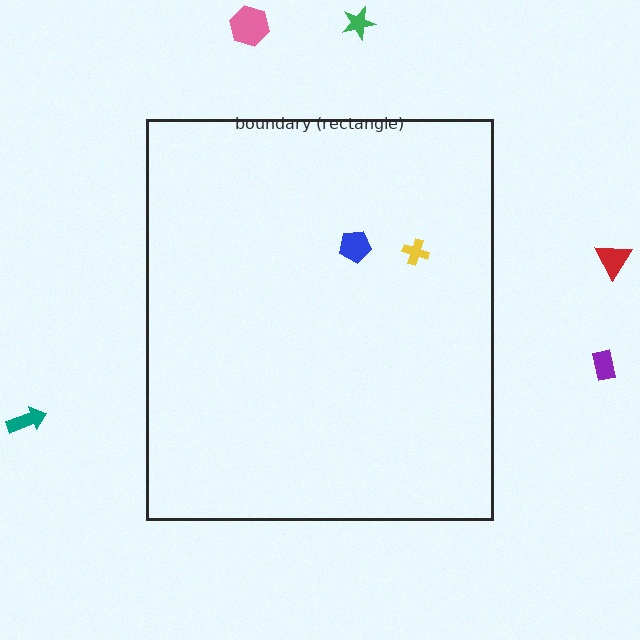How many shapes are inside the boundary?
2 inside, 5 outside.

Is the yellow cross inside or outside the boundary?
Inside.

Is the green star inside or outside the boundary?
Outside.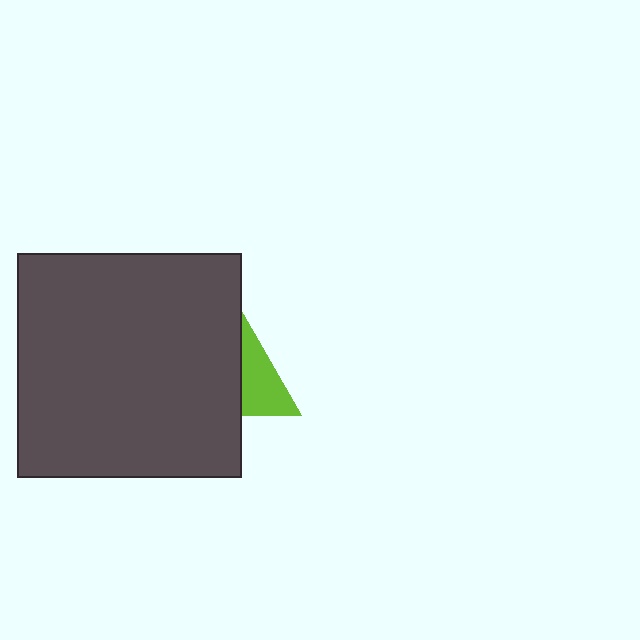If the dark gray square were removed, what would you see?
You would see the complete lime triangle.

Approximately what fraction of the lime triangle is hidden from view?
Roughly 59% of the lime triangle is hidden behind the dark gray square.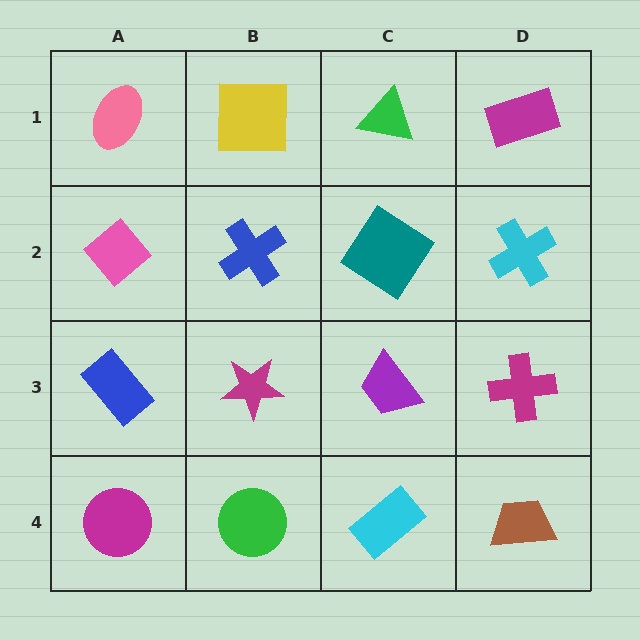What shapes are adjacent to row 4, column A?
A blue rectangle (row 3, column A), a green circle (row 4, column B).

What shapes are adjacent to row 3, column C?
A teal diamond (row 2, column C), a cyan rectangle (row 4, column C), a magenta star (row 3, column B), a magenta cross (row 3, column D).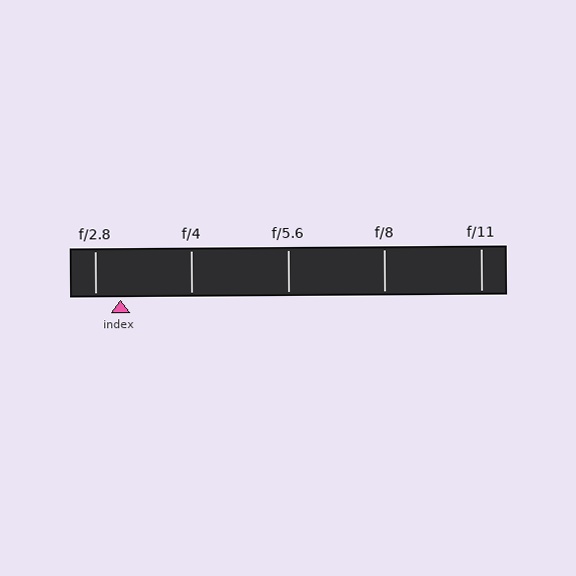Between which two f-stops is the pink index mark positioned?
The index mark is between f/2.8 and f/4.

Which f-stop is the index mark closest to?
The index mark is closest to f/2.8.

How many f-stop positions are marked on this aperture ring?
There are 5 f-stop positions marked.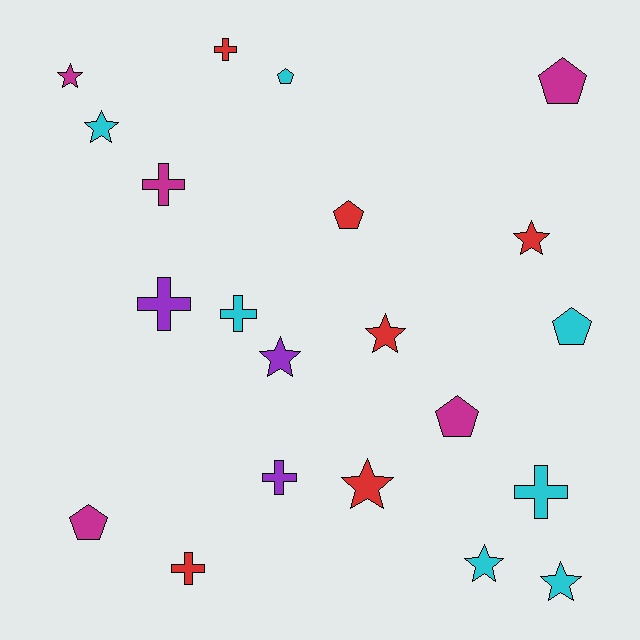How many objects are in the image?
There are 21 objects.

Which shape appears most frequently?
Star, with 8 objects.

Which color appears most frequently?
Cyan, with 7 objects.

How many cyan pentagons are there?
There are 2 cyan pentagons.